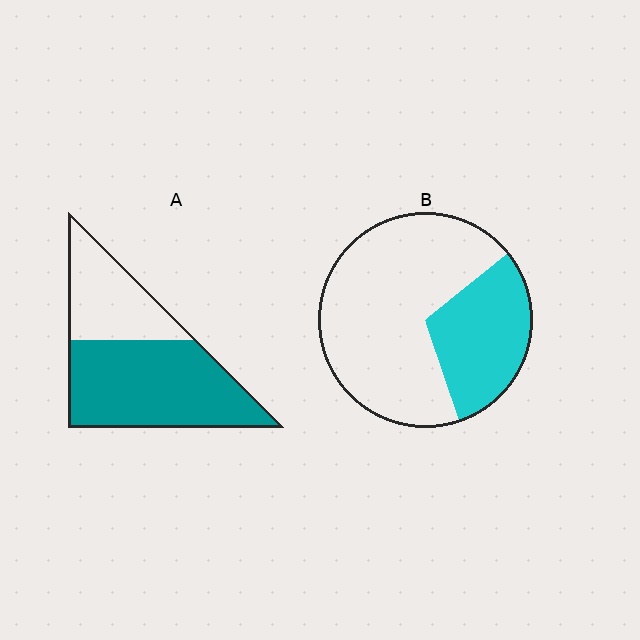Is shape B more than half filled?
No.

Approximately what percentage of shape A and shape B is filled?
A is approximately 65% and B is approximately 30%.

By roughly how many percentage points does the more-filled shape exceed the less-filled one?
By roughly 35 percentage points (A over B).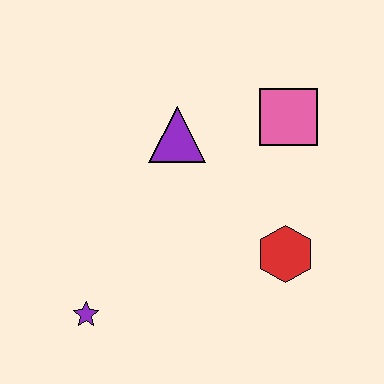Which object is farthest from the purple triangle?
The purple star is farthest from the purple triangle.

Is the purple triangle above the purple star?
Yes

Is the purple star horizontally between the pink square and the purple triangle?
No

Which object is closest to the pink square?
The purple triangle is closest to the pink square.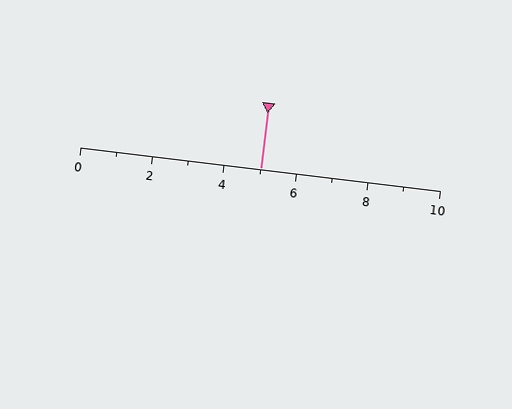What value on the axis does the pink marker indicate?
The marker indicates approximately 5.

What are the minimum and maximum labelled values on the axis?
The axis runs from 0 to 10.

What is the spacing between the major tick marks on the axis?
The major ticks are spaced 2 apart.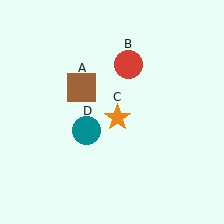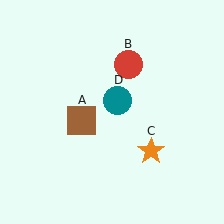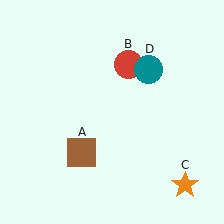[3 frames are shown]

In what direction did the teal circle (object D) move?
The teal circle (object D) moved up and to the right.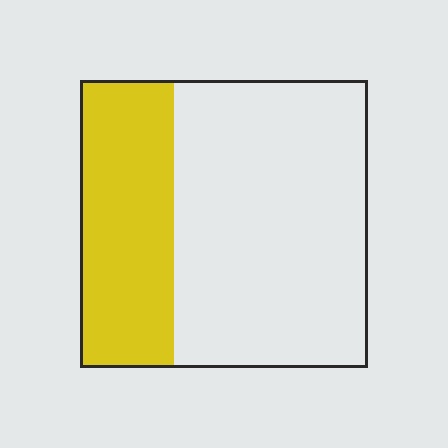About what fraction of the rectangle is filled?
About one third (1/3).